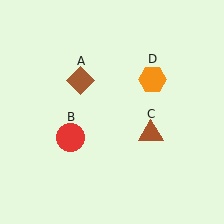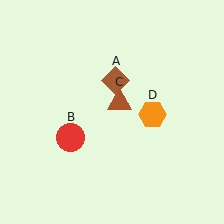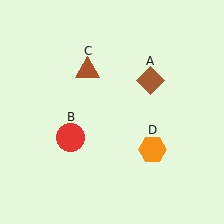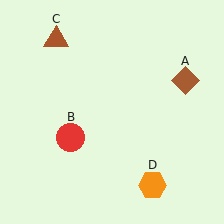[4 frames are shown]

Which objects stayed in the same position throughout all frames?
Red circle (object B) remained stationary.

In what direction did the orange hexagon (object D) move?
The orange hexagon (object D) moved down.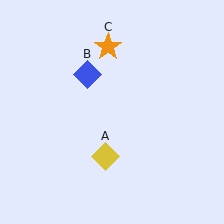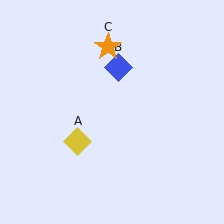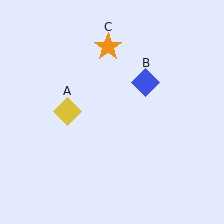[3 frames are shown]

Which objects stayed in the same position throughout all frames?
Orange star (object C) remained stationary.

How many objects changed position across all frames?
2 objects changed position: yellow diamond (object A), blue diamond (object B).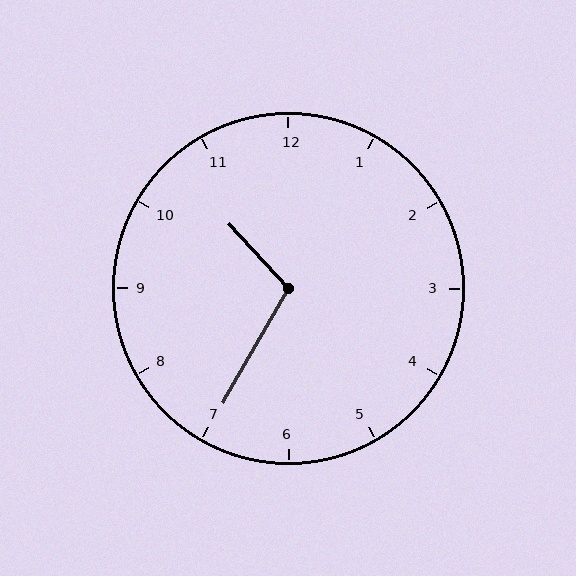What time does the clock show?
10:35.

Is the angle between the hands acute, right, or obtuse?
It is obtuse.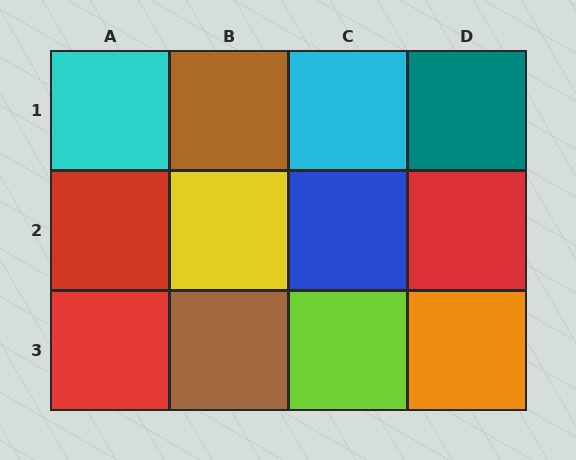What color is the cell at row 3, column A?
Red.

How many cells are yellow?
1 cell is yellow.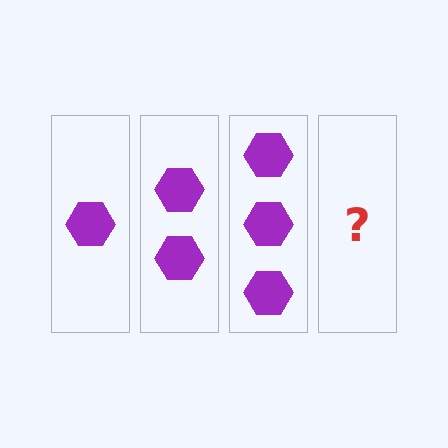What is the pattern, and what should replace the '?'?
The pattern is that each step adds one more hexagon. The '?' should be 4 hexagons.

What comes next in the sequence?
The next element should be 4 hexagons.